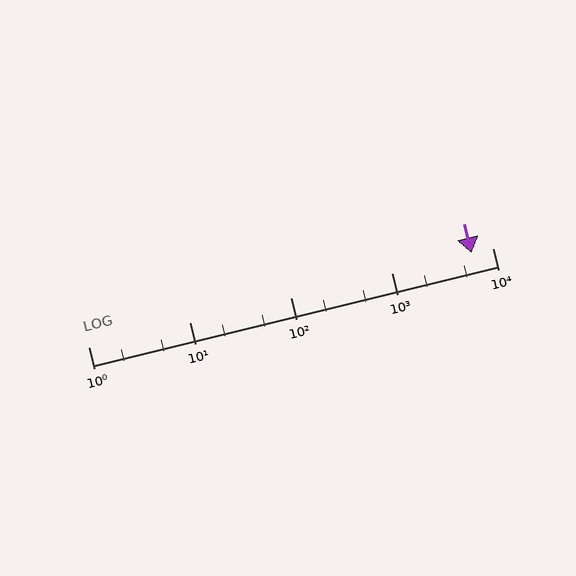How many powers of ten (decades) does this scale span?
The scale spans 4 decades, from 1 to 10000.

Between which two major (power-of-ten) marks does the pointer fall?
The pointer is between 1000 and 10000.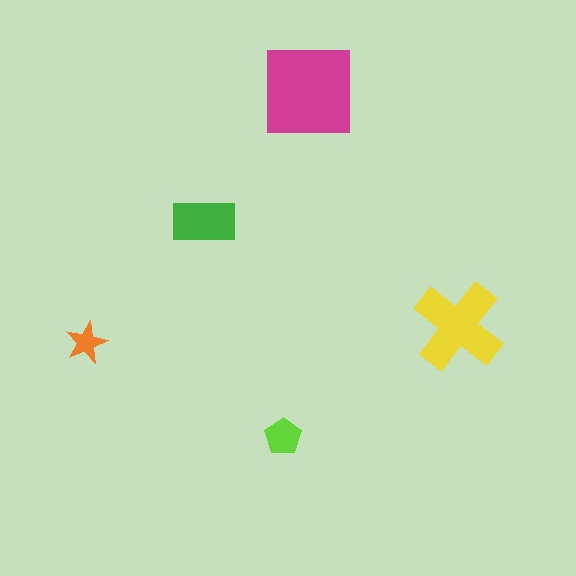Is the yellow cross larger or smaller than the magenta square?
Smaller.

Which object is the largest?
The magenta square.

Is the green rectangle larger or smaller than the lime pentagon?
Larger.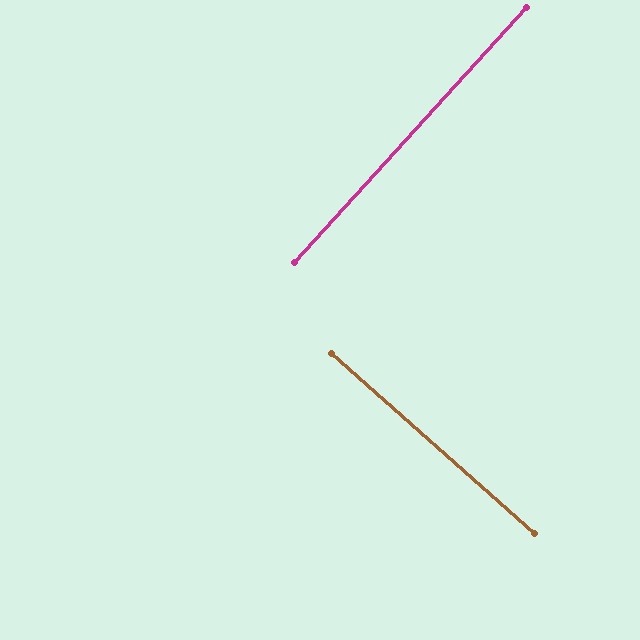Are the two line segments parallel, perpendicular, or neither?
Perpendicular — they meet at approximately 89°.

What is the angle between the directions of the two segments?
Approximately 89 degrees.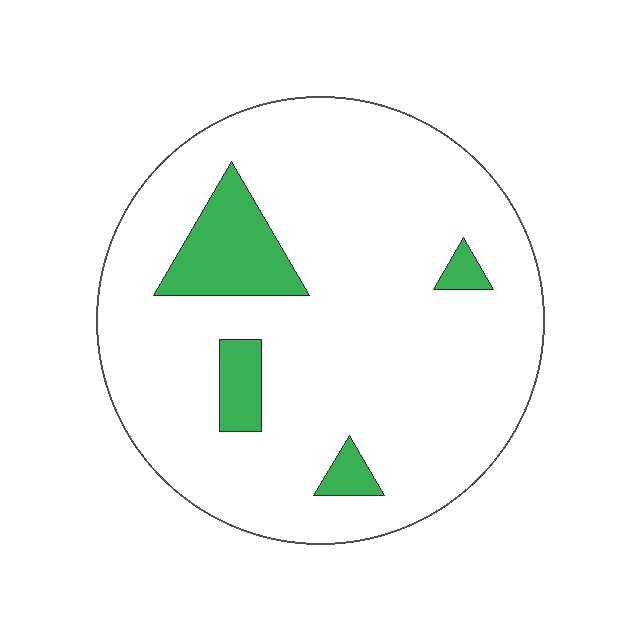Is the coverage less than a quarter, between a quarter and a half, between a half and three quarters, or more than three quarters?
Less than a quarter.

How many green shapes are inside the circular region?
4.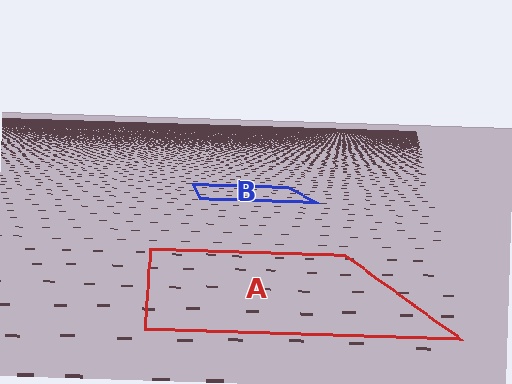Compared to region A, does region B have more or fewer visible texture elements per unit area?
Region B has more texture elements per unit area — they are packed more densely because it is farther away.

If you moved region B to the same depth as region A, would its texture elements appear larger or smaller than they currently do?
They would appear larger. At a closer depth, the same texture elements are projected at a bigger on-screen size.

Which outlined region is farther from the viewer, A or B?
Region B is farther from the viewer — the texture elements inside it appear smaller and more densely packed.